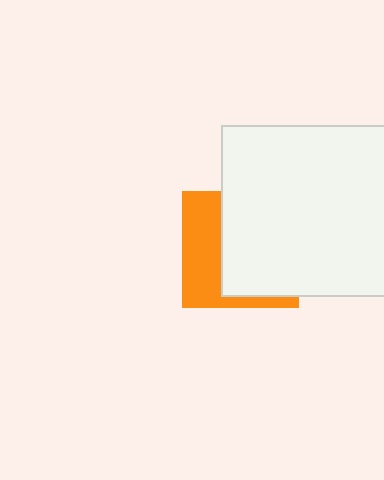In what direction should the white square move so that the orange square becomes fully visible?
The white square should move right. That is the shortest direction to clear the overlap and leave the orange square fully visible.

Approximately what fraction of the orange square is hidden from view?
Roughly 60% of the orange square is hidden behind the white square.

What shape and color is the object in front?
The object in front is a white square.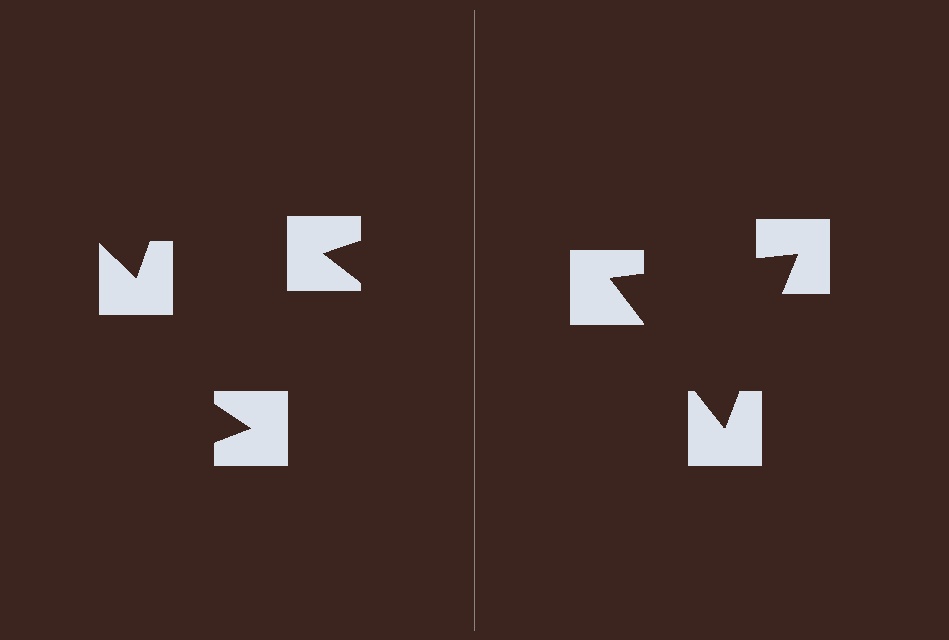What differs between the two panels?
The notched squares are positioned identically on both sides; only the wedge orientations differ. On the right they align to a triangle; on the left they are misaligned.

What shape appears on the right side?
An illusory triangle.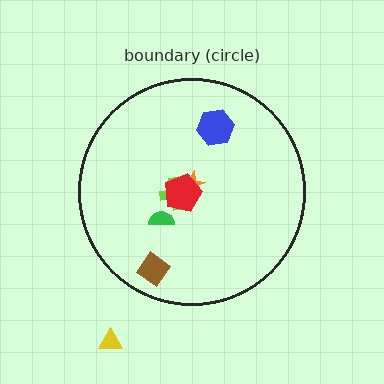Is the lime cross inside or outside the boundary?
Inside.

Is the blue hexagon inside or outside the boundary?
Inside.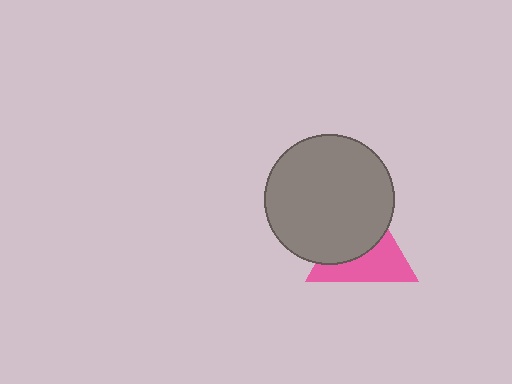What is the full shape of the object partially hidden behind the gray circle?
The partially hidden object is a pink triangle.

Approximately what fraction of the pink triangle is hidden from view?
Roughly 52% of the pink triangle is hidden behind the gray circle.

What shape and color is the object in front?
The object in front is a gray circle.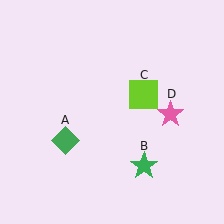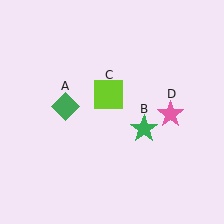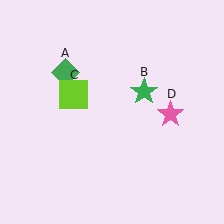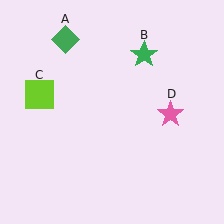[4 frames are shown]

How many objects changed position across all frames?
3 objects changed position: green diamond (object A), green star (object B), lime square (object C).